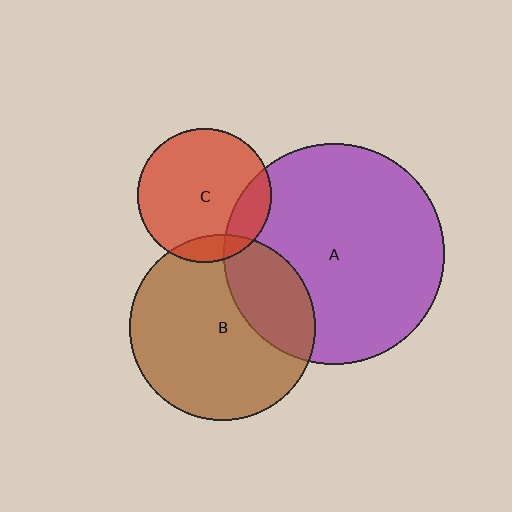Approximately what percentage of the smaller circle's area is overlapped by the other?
Approximately 20%.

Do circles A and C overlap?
Yes.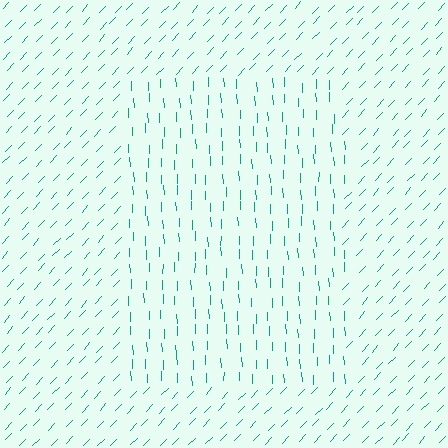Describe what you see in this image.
The image is filled with small teal line segments. A rectangle region in the image has lines oriented differently from the surrounding lines, creating a visible texture boundary.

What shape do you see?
I see a rectangle.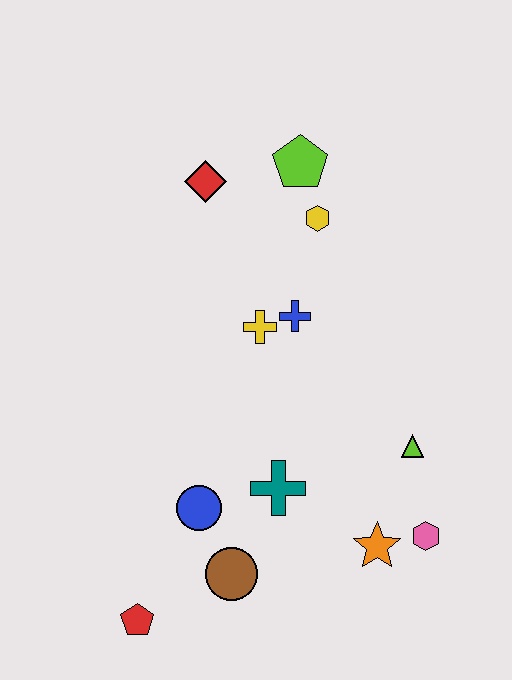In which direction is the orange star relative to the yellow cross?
The orange star is below the yellow cross.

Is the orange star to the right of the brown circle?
Yes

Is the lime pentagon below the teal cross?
No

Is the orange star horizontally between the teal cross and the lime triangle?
Yes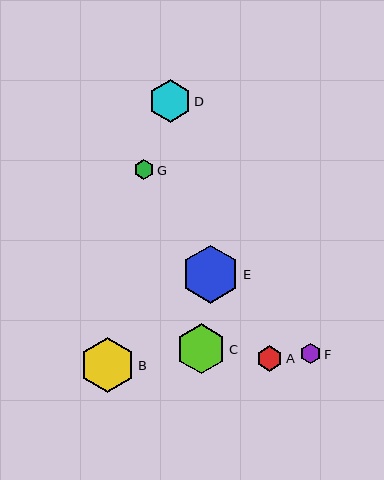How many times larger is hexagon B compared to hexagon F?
Hexagon B is approximately 2.7 times the size of hexagon F.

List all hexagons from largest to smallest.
From largest to smallest: E, B, C, D, A, F, G.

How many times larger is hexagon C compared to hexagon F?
Hexagon C is approximately 2.4 times the size of hexagon F.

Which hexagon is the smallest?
Hexagon G is the smallest with a size of approximately 21 pixels.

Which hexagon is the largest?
Hexagon E is the largest with a size of approximately 58 pixels.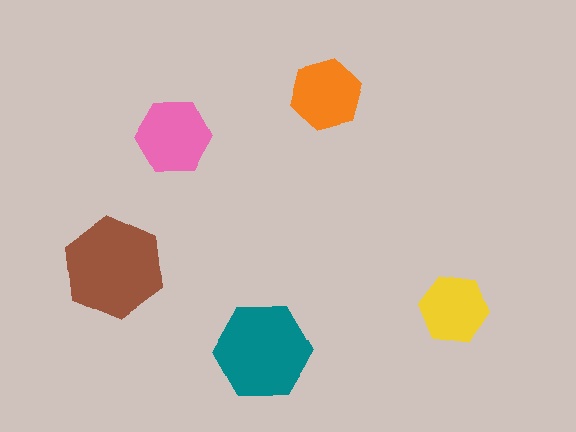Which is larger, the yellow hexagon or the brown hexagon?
The brown one.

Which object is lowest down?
The teal hexagon is bottommost.